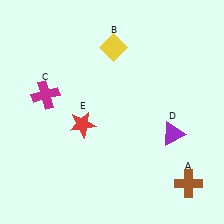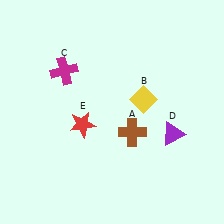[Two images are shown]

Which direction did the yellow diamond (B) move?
The yellow diamond (B) moved down.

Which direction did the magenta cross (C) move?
The magenta cross (C) moved up.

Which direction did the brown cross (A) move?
The brown cross (A) moved left.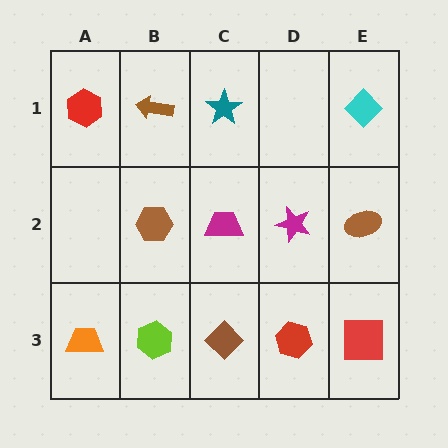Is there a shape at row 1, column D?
No, that cell is empty.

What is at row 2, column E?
A brown ellipse.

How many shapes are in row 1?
4 shapes.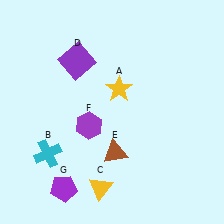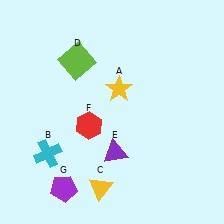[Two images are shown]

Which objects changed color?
D changed from purple to lime. E changed from brown to purple. F changed from purple to red.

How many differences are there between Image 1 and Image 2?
There are 3 differences between the two images.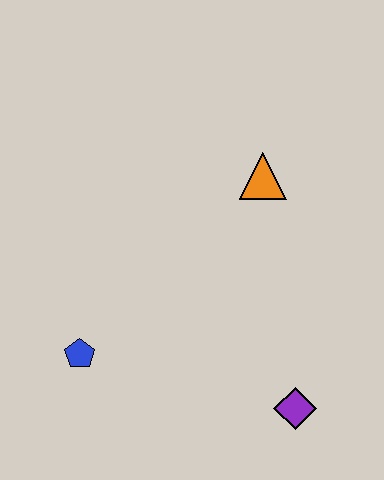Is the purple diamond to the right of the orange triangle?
Yes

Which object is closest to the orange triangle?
The purple diamond is closest to the orange triangle.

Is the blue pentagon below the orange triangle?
Yes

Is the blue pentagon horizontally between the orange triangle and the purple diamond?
No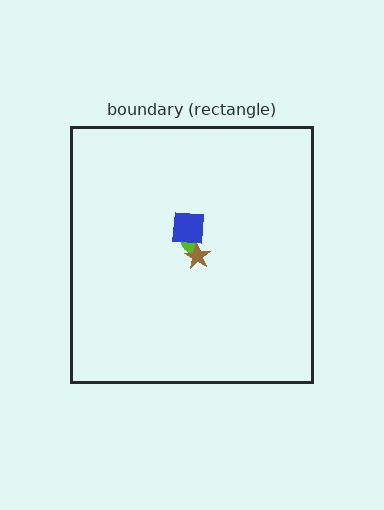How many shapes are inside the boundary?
3 inside, 0 outside.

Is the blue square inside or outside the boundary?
Inside.